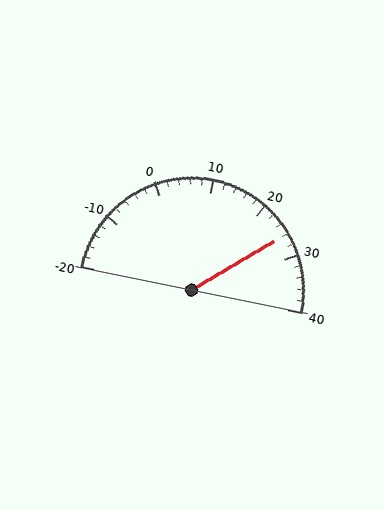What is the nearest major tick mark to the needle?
The nearest major tick mark is 30.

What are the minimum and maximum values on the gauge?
The gauge ranges from -20 to 40.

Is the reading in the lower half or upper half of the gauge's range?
The reading is in the upper half of the range (-20 to 40).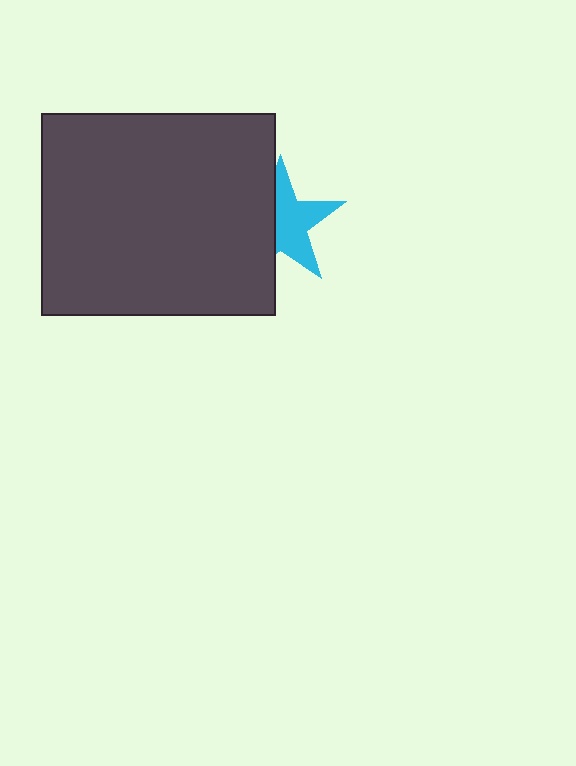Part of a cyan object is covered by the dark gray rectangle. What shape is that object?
It is a star.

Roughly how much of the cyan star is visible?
About half of it is visible (roughly 58%).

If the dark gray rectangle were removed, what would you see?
You would see the complete cyan star.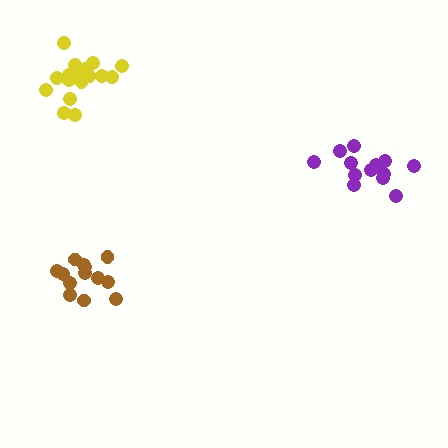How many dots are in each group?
Group 1: 13 dots, Group 2: 13 dots, Group 3: 17 dots (43 total).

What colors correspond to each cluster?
The clusters are colored: brown, purple, yellow.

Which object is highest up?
The yellow cluster is topmost.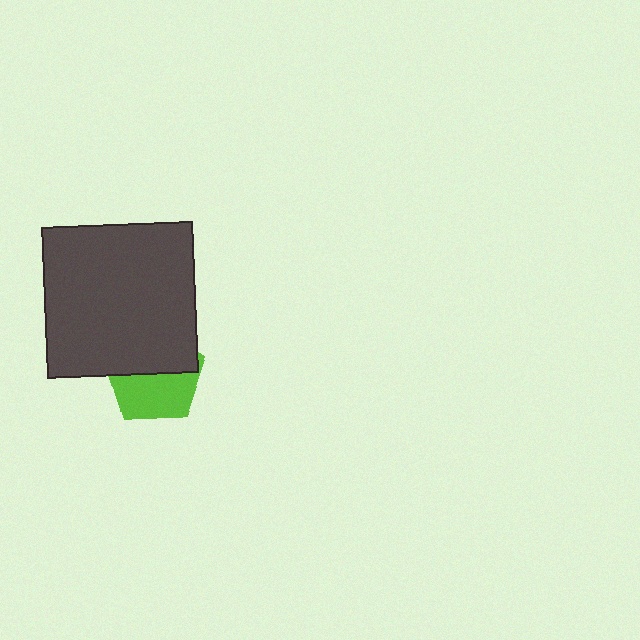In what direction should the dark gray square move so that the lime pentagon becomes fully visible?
The dark gray square should move up. That is the shortest direction to clear the overlap and leave the lime pentagon fully visible.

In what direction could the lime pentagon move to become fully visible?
The lime pentagon could move down. That would shift it out from behind the dark gray square entirely.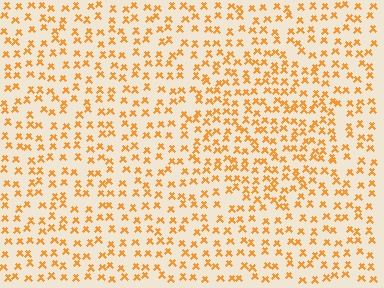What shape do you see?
I see a circle.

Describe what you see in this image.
The image contains small orange elements arranged at two different densities. A circle-shaped region is visible where the elements are more densely packed than the surrounding area.